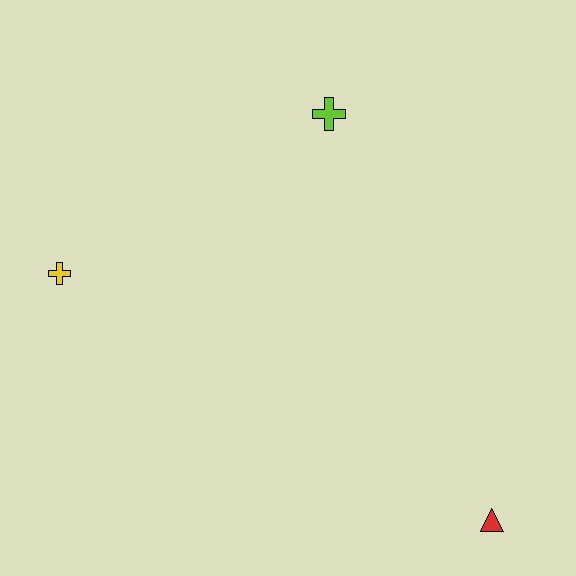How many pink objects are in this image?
There are no pink objects.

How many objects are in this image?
There are 3 objects.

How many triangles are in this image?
There is 1 triangle.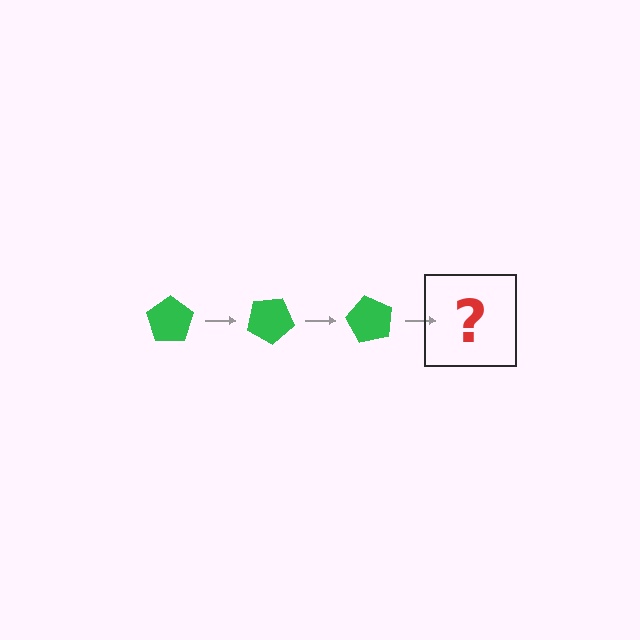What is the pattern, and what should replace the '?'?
The pattern is that the pentagon rotates 30 degrees each step. The '?' should be a green pentagon rotated 90 degrees.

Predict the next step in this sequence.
The next step is a green pentagon rotated 90 degrees.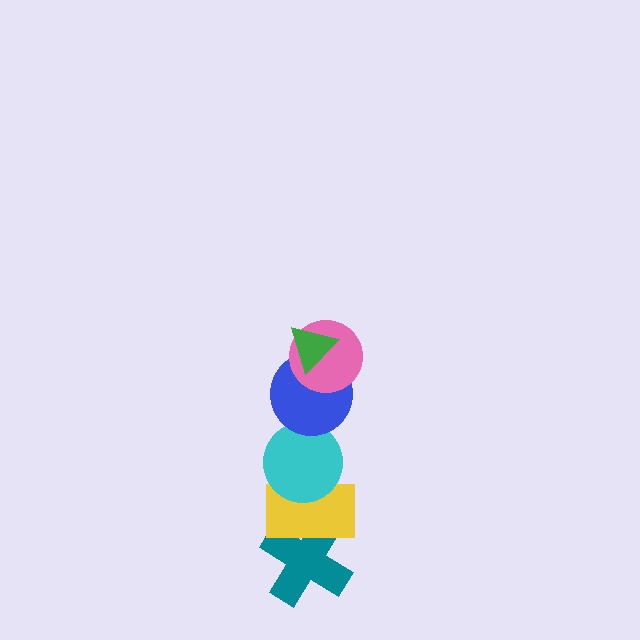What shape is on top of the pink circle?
The green triangle is on top of the pink circle.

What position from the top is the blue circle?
The blue circle is 3rd from the top.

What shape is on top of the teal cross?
The yellow rectangle is on top of the teal cross.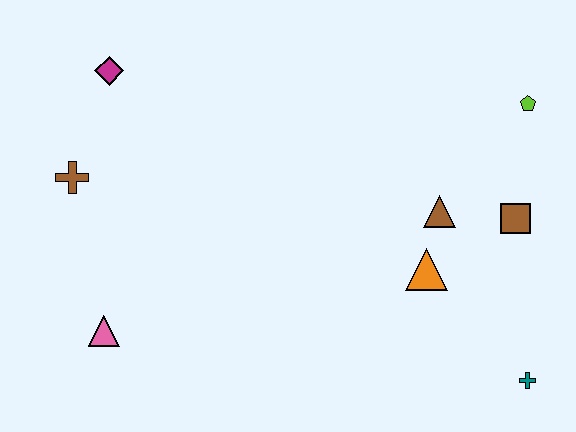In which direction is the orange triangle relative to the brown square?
The orange triangle is to the left of the brown square.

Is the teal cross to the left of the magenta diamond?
No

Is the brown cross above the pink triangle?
Yes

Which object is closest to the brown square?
The brown triangle is closest to the brown square.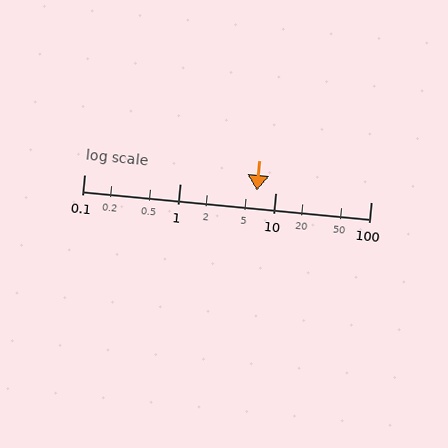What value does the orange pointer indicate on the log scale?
The pointer indicates approximately 6.4.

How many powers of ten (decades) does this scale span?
The scale spans 3 decades, from 0.1 to 100.